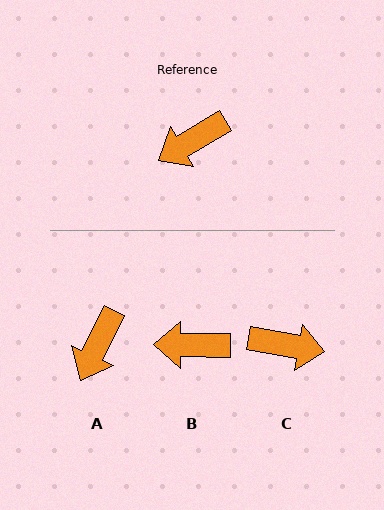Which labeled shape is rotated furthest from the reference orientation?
C, about 139 degrees away.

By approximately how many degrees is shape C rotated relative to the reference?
Approximately 139 degrees counter-clockwise.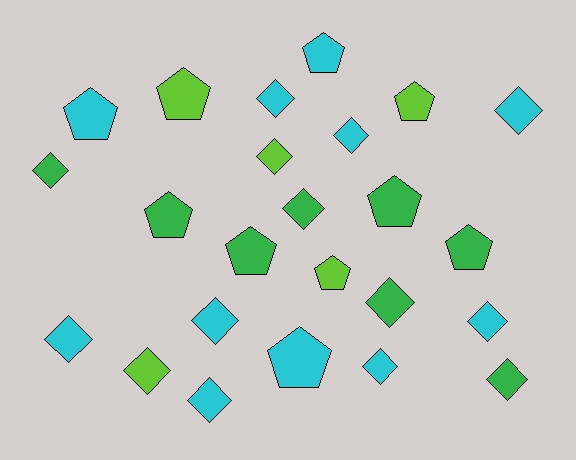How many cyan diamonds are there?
There are 8 cyan diamonds.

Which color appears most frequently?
Cyan, with 11 objects.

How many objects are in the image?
There are 24 objects.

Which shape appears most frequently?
Diamond, with 14 objects.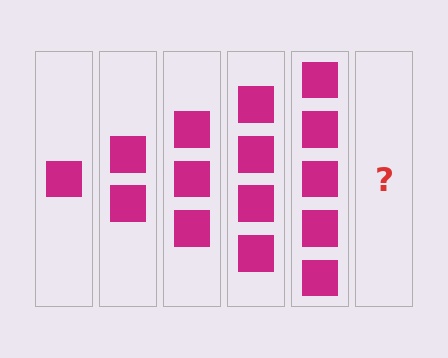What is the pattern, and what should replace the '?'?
The pattern is that each step adds one more square. The '?' should be 6 squares.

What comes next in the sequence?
The next element should be 6 squares.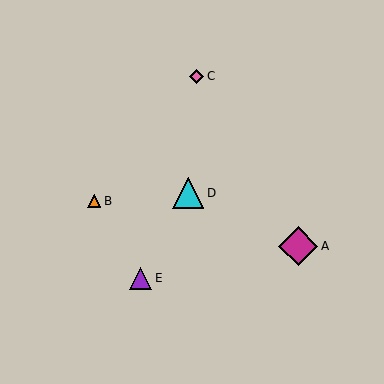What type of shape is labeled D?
Shape D is a cyan triangle.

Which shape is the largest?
The magenta diamond (labeled A) is the largest.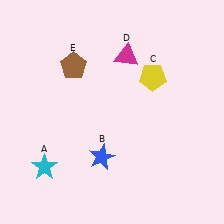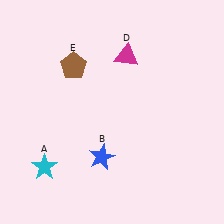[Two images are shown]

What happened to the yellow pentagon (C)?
The yellow pentagon (C) was removed in Image 2. It was in the top-right area of Image 1.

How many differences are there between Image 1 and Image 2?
There is 1 difference between the two images.